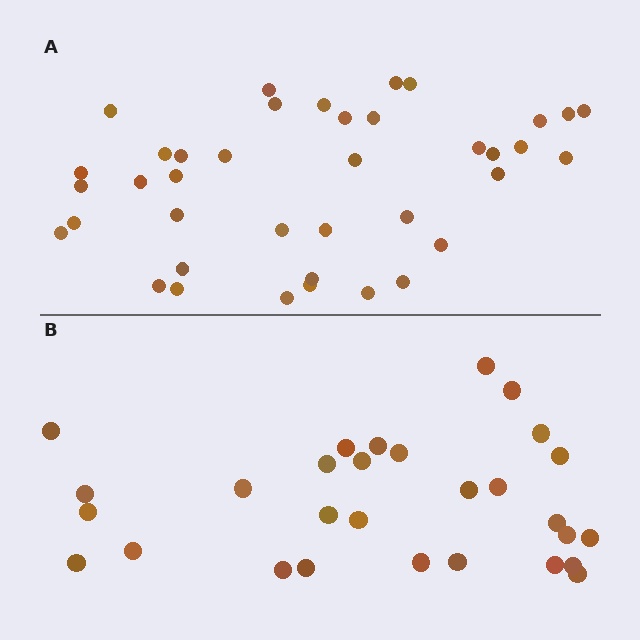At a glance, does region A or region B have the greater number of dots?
Region A (the top region) has more dots.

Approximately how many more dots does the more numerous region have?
Region A has roughly 10 or so more dots than region B.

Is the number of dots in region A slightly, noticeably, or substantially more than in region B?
Region A has noticeably more, but not dramatically so. The ratio is roughly 1.3 to 1.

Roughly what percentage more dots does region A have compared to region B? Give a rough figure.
About 35% more.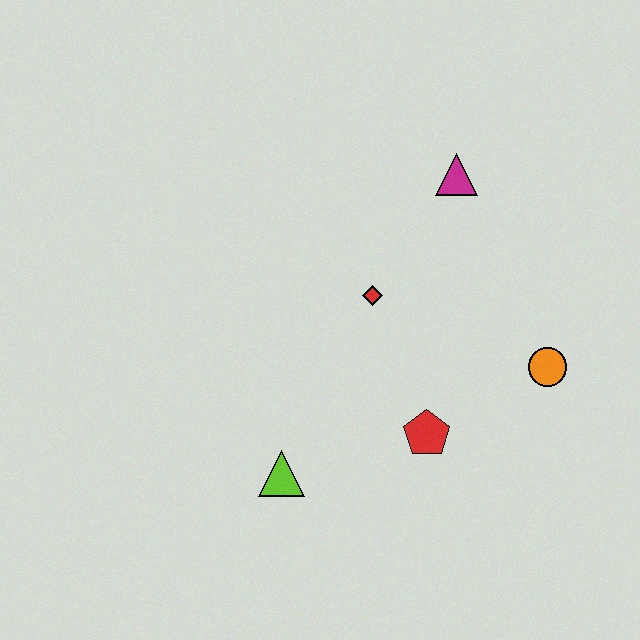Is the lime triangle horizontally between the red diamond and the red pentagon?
No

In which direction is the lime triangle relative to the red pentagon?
The lime triangle is to the left of the red pentagon.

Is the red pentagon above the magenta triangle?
No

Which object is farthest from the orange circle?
The lime triangle is farthest from the orange circle.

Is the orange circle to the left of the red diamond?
No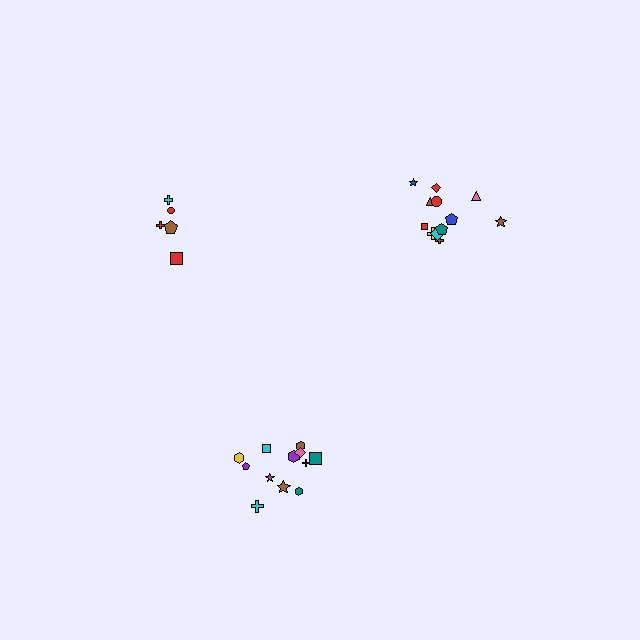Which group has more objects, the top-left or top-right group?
The top-right group.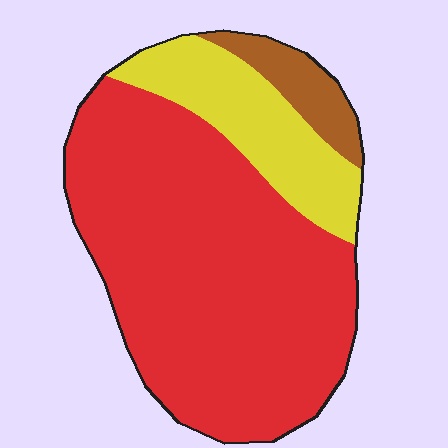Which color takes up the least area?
Brown, at roughly 10%.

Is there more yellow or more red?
Red.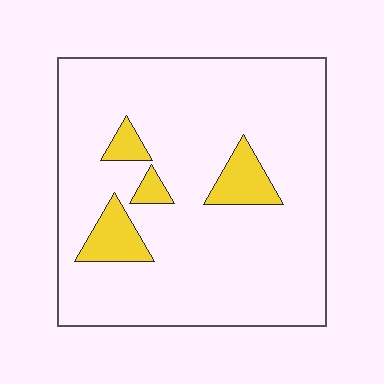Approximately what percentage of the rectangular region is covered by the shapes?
Approximately 10%.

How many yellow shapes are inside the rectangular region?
4.